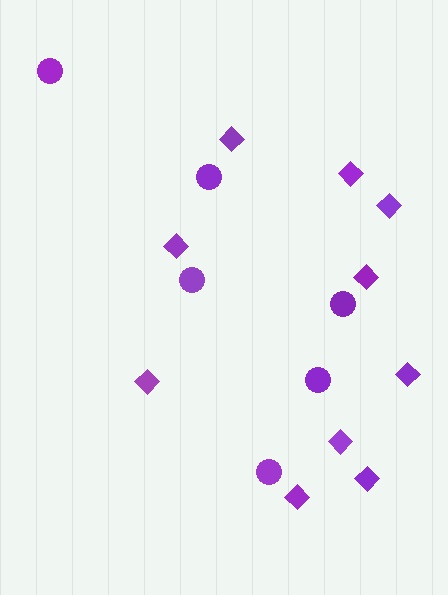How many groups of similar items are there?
There are 2 groups: one group of diamonds (10) and one group of circles (6).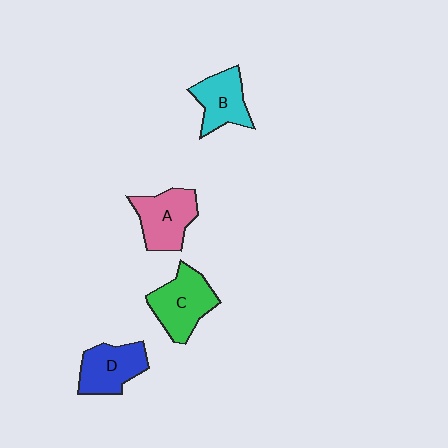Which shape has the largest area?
Shape C (green).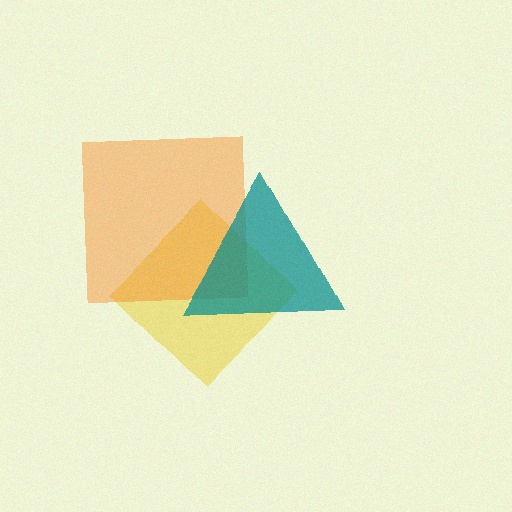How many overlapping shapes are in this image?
There are 3 overlapping shapes in the image.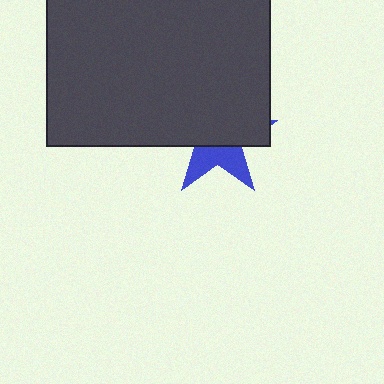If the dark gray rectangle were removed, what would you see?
You would see the complete blue star.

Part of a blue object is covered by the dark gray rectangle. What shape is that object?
It is a star.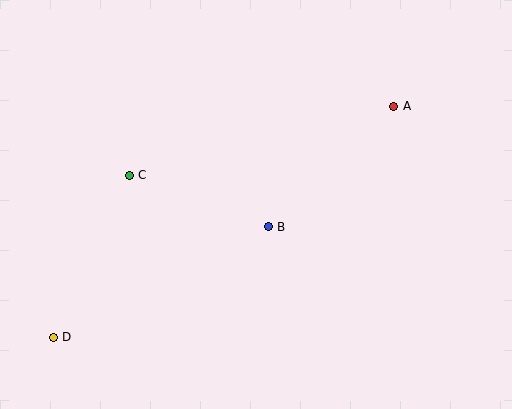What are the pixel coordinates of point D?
Point D is at (53, 337).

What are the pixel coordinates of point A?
Point A is at (394, 106).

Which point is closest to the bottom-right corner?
Point B is closest to the bottom-right corner.